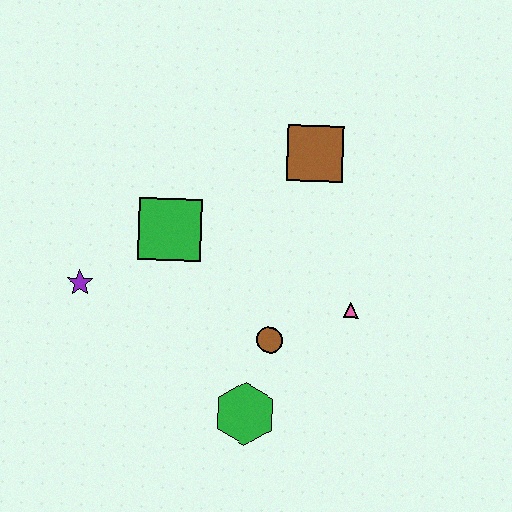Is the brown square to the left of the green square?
No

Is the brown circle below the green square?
Yes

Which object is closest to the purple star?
The green square is closest to the purple star.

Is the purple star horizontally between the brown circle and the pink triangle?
No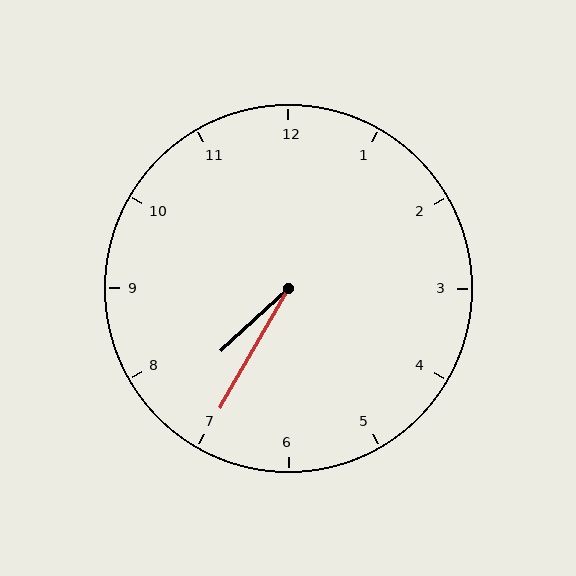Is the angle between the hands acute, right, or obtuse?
It is acute.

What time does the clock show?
7:35.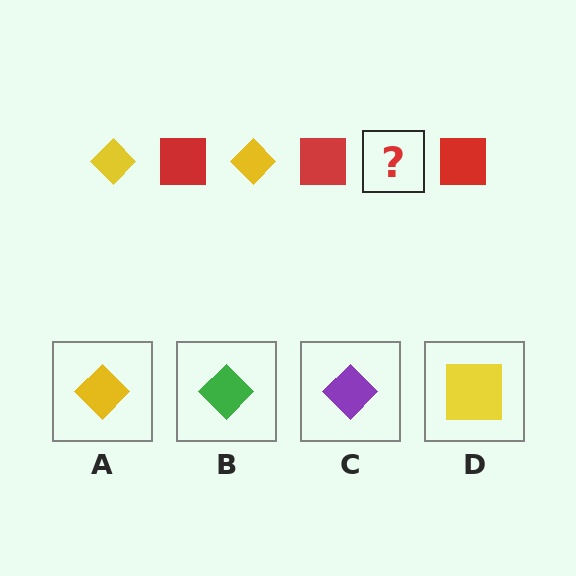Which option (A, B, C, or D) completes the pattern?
A.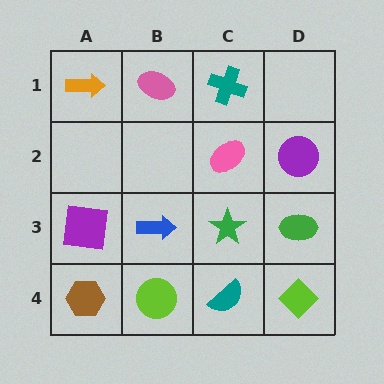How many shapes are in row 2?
2 shapes.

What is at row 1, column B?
A pink ellipse.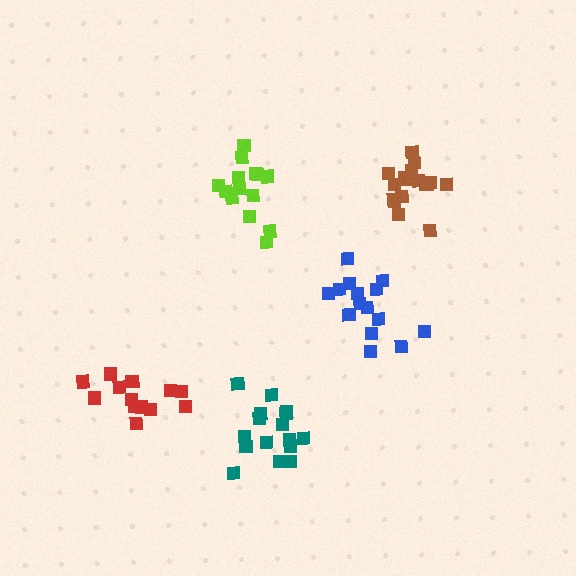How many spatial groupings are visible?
There are 5 spatial groupings.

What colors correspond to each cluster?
The clusters are colored: red, blue, lime, teal, brown.